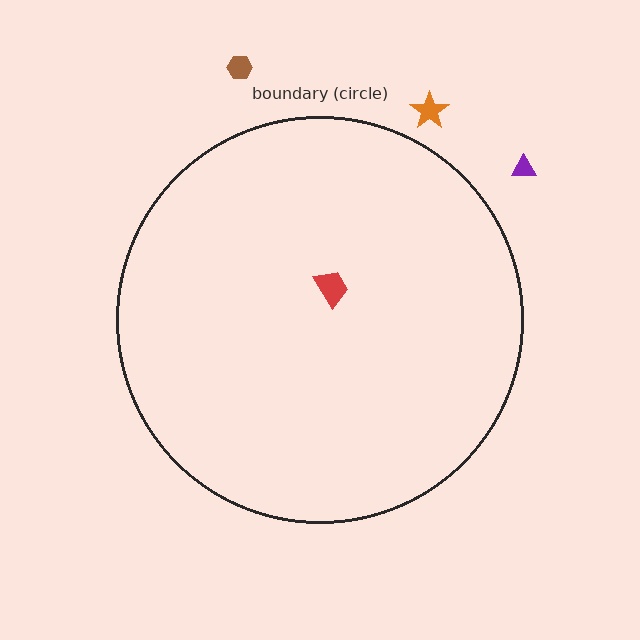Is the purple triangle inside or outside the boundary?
Outside.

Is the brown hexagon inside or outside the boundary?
Outside.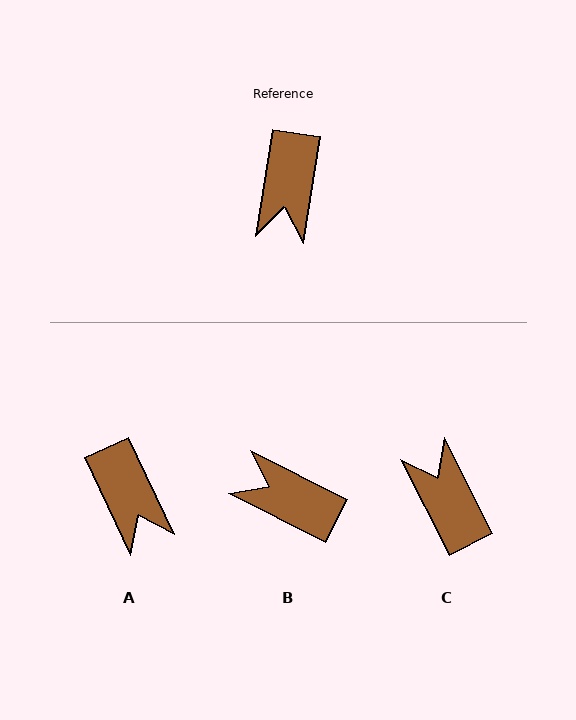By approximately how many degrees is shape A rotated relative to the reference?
Approximately 34 degrees counter-clockwise.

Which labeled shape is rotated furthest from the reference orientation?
C, about 145 degrees away.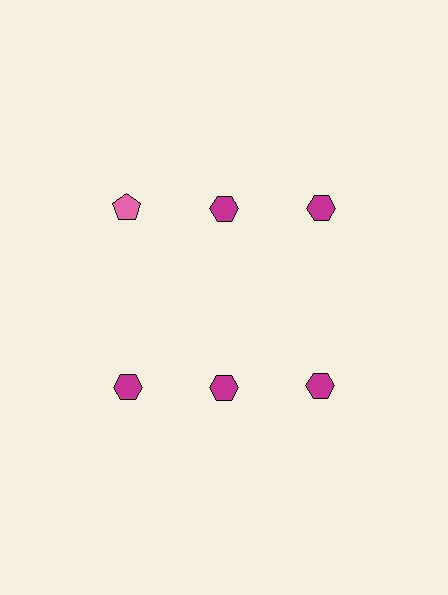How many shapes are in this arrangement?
There are 6 shapes arranged in a grid pattern.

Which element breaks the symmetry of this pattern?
The pink pentagon in the top row, leftmost column breaks the symmetry. All other shapes are magenta hexagons.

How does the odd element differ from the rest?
It differs in both color (pink instead of magenta) and shape (pentagon instead of hexagon).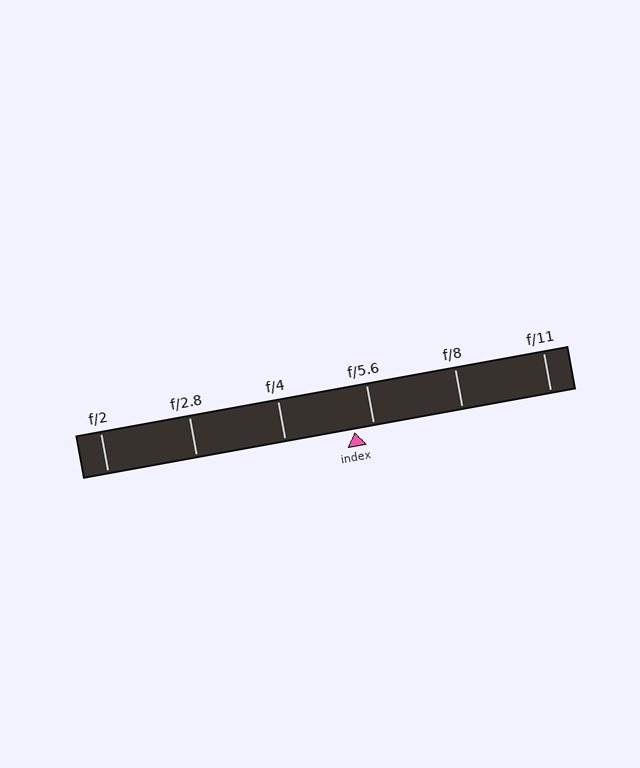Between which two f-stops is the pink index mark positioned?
The index mark is between f/4 and f/5.6.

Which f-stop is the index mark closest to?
The index mark is closest to f/5.6.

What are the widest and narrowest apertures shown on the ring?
The widest aperture shown is f/2 and the narrowest is f/11.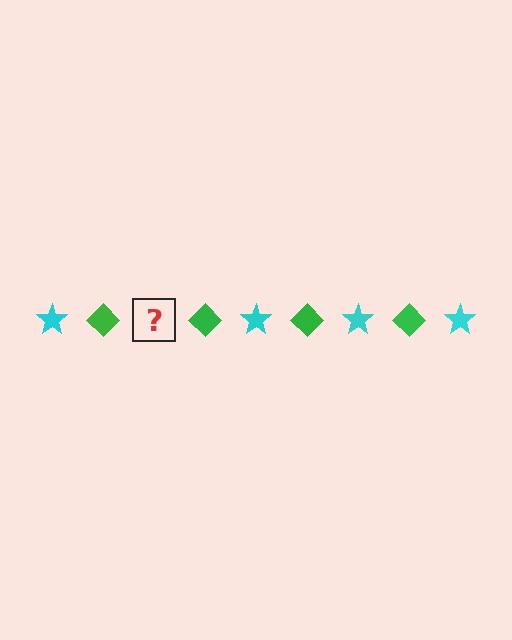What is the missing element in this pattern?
The missing element is a cyan star.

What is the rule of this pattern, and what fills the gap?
The rule is that the pattern alternates between cyan star and green diamond. The gap should be filled with a cyan star.